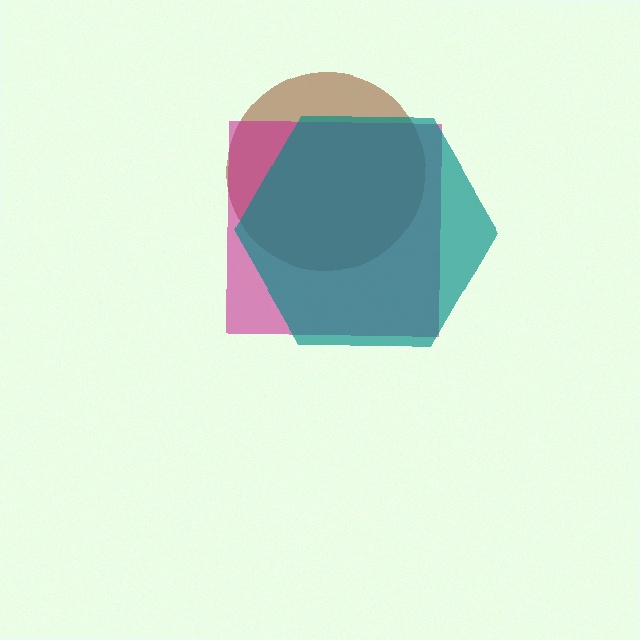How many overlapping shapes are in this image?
There are 3 overlapping shapes in the image.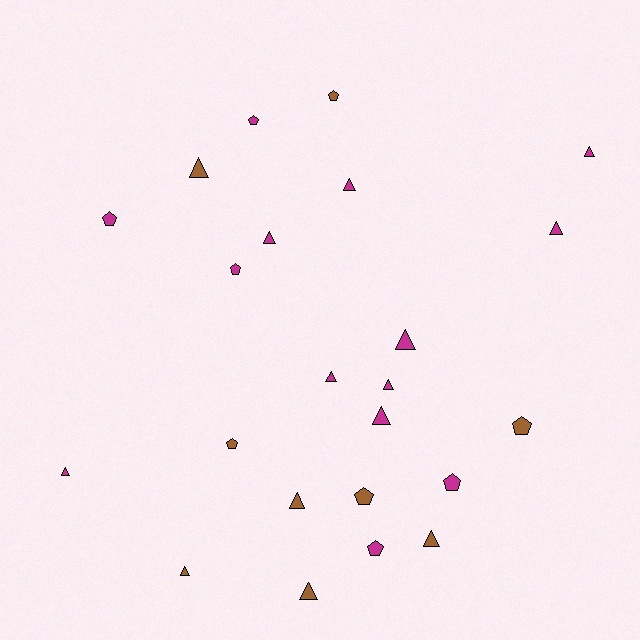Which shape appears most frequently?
Triangle, with 14 objects.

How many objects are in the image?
There are 23 objects.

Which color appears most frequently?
Magenta, with 14 objects.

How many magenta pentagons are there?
There are 5 magenta pentagons.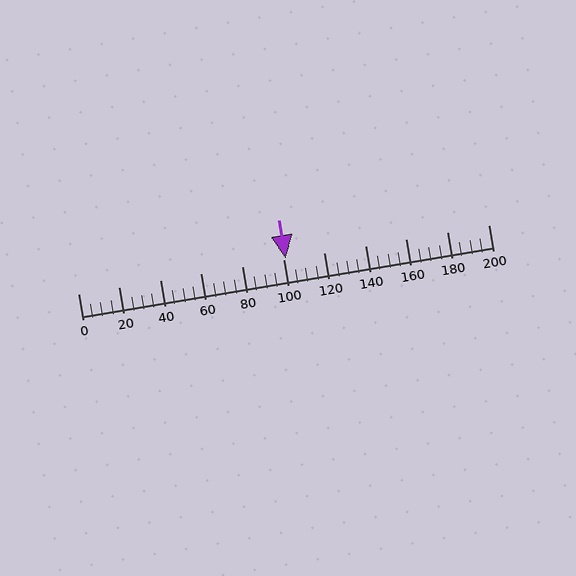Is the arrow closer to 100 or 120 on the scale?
The arrow is closer to 100.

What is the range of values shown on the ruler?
The ruler shows values from 0 to 200.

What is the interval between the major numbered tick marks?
The major tick marks are spaced 20 units apart.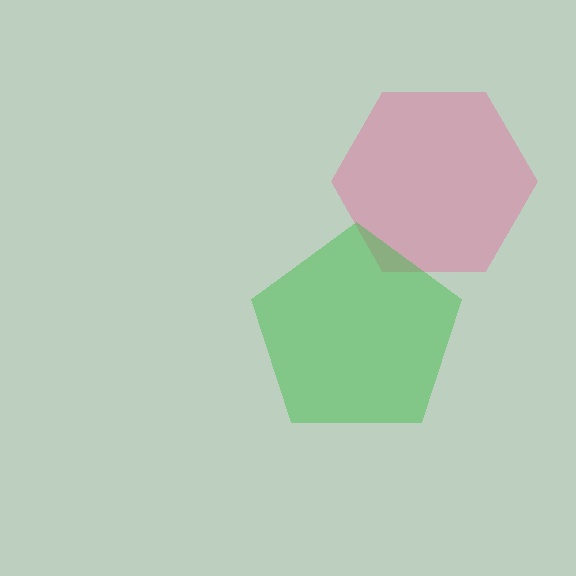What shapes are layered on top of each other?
The layered shapes are: a pink hexagon, a green pentagon.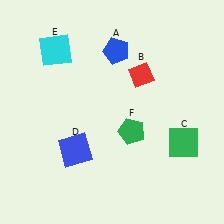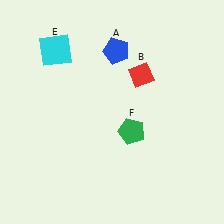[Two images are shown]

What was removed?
The green square (C), the blue square (D) were removed in Image 2.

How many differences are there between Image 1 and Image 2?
There are 2 differences between the two images.